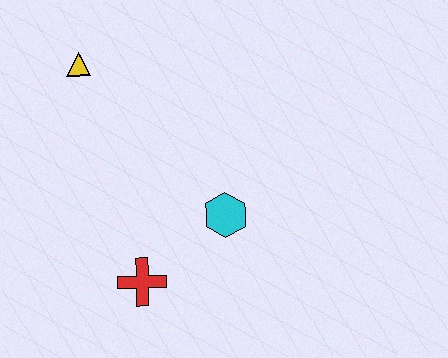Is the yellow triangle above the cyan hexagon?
Yes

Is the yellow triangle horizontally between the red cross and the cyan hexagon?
No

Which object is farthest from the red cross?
The yellow triangle is farthest from the red cross.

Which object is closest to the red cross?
The cyan hexagon is closest to the red cross.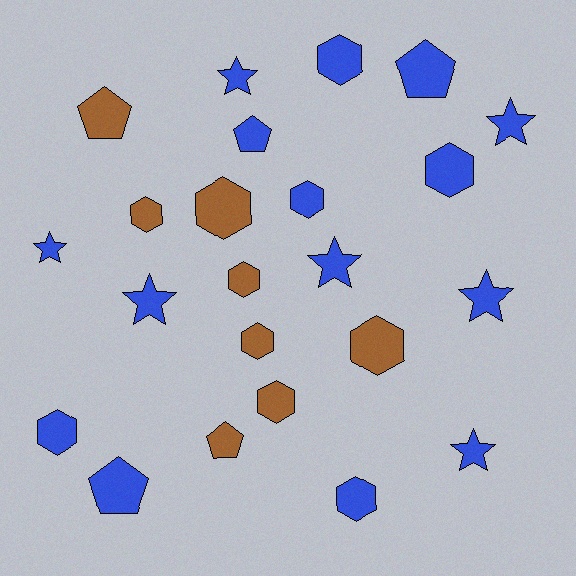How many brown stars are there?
There are no brown stars.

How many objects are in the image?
There are 23 objects.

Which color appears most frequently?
Blue, with 15 objects.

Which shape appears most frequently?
Hexagon, with 11 objects.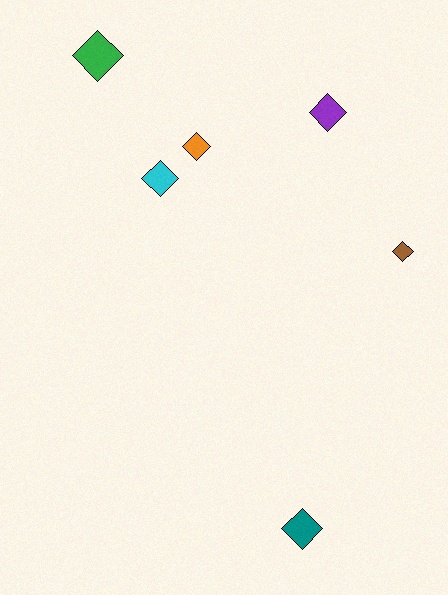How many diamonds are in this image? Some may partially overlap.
There are 6 diamonds.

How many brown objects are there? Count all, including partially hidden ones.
There is 1 brown object.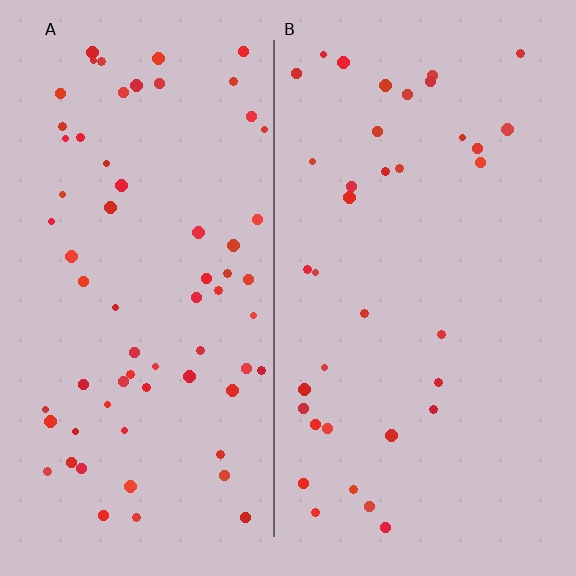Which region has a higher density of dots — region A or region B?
A (the left).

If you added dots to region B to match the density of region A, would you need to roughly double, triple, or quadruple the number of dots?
Approximately double.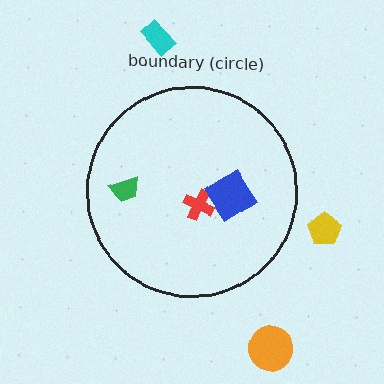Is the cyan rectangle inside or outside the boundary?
Outside.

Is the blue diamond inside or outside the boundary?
Inside.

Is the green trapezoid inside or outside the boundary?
Inside.